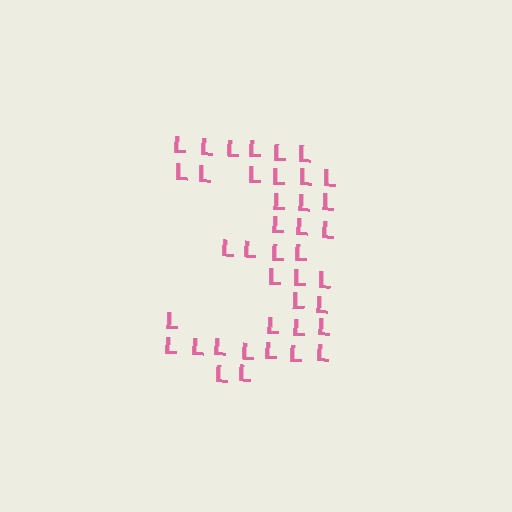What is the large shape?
The large shape is the digit 3.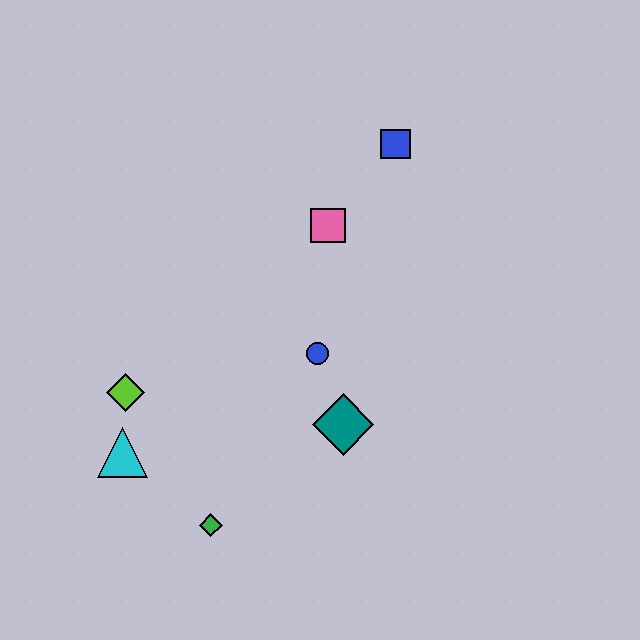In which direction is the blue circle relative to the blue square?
The blue circle is below the blue square.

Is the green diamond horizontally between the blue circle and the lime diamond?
Yes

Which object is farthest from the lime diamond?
The blue square is farthest from the lime diamond.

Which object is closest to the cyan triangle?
The lime diamond is closest to the cyan triangle.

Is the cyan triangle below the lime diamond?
Yes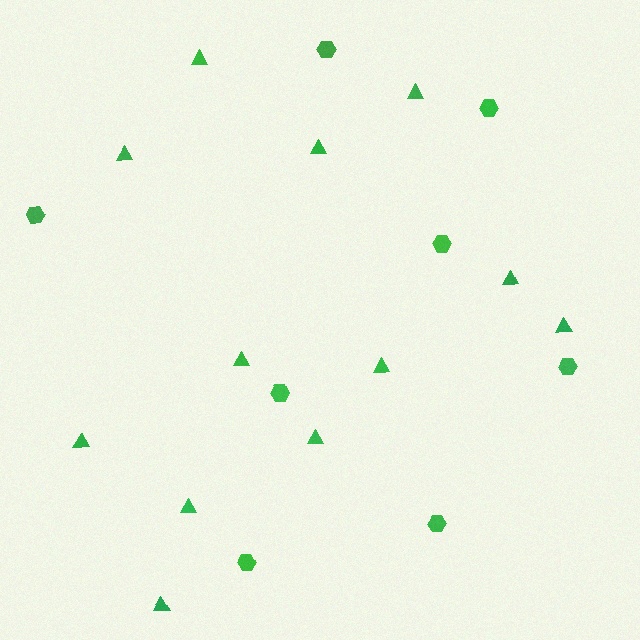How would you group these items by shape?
There are 2 groups: one group of triangles (12) and one group of hexagons (8).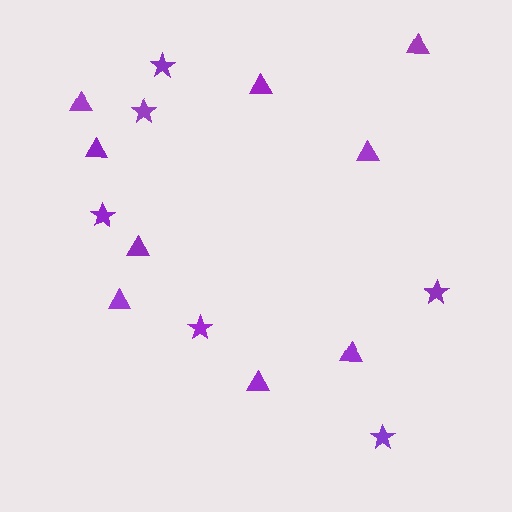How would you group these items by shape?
There are 2 groups: one group of stars (6) and one group of triangles (9).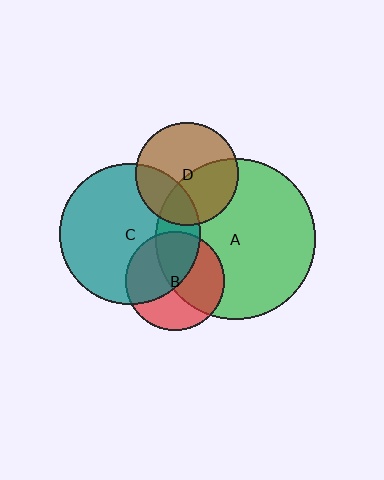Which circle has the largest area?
Circle A (green).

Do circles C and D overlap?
Yes.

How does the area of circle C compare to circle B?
Approximately 2.0 times.